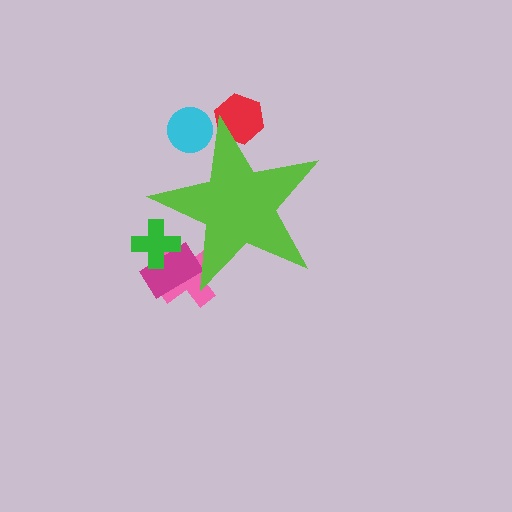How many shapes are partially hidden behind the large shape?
5 shapes are partially hidden.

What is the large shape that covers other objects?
A lime star.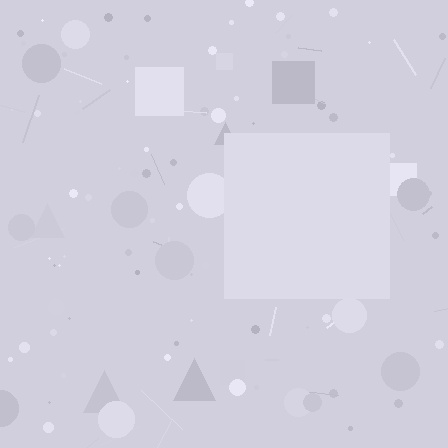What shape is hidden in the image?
A square is hidden in the image.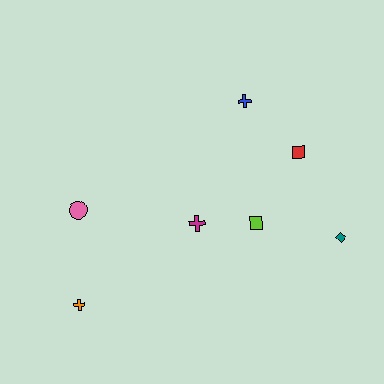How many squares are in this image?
There are 2 squares.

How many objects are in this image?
There are 7 objects.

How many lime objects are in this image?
There is 1 lime object.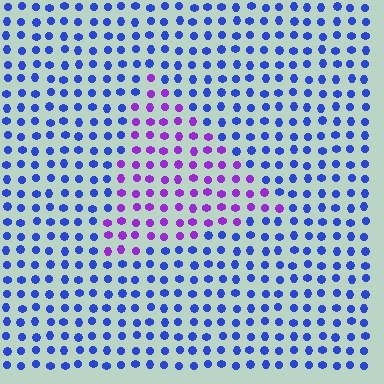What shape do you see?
I see a triangle.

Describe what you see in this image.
The image is filled with small blue elements in a uniform arrangement. A triangle-shaped region is visible where the elements are tinted to a slightly different hue, forming a subtle color boundary.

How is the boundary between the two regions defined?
The boundary is defined purely by a slight shift in hue (about 51 degrees). Spacing, size, and orientation are identical on both sides.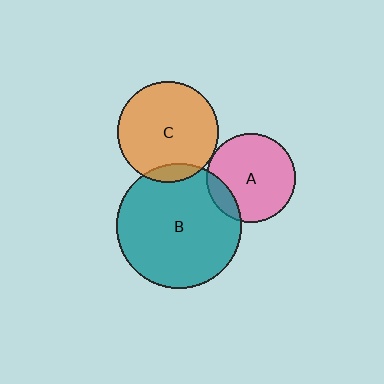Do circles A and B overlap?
Yes.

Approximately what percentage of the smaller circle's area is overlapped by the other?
Approximately 15%.